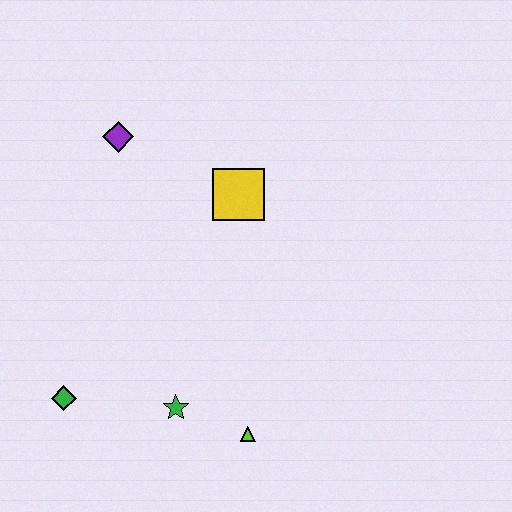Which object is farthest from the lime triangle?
The purple diamond is farthest from the lime triangle.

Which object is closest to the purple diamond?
The yellow square is closest to the purple diamond.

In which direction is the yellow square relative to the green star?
The yellow square is above the green star.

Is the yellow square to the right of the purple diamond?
Yes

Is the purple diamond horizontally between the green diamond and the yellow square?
Yes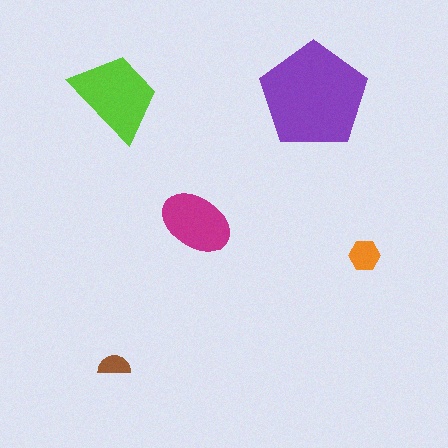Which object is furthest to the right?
The orange hexagon is rightmost.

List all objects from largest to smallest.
The purple pentagon, the lime trapezoid, the magenta ellipse, the orange hexagon, the brown semicircle.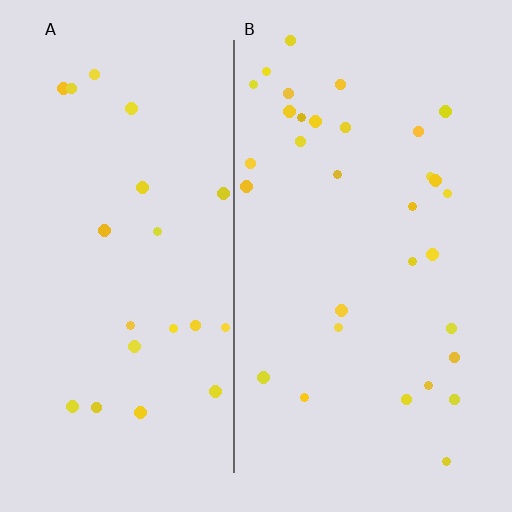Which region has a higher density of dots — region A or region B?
B (the right).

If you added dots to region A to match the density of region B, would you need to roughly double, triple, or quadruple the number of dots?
Approximately double.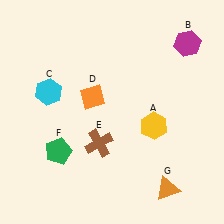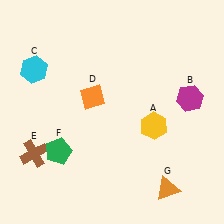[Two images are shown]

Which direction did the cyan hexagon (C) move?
The cyan hexagon (C) moved up.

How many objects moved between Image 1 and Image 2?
3 objects moved between the two images.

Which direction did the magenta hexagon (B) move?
The magenta hexagon (B) moved down.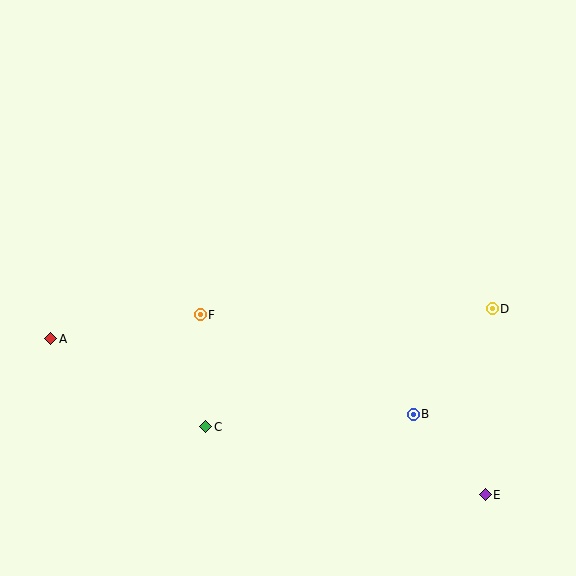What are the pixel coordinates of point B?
Point B is at (413, 414).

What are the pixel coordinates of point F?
Point F is at (200, 315).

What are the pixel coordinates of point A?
Point A is at (51, 339).